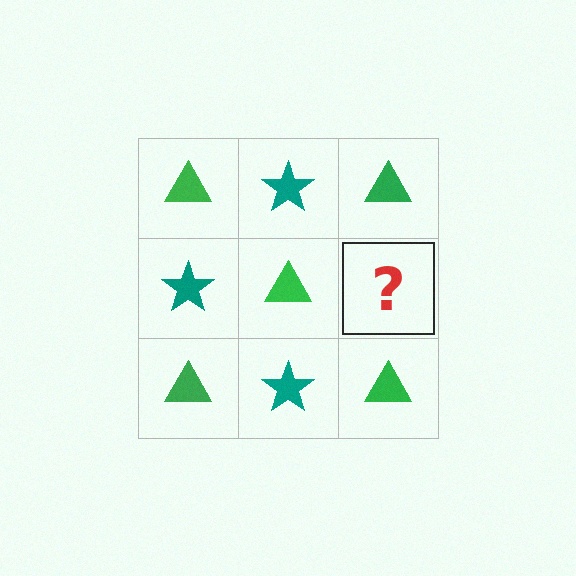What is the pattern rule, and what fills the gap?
The rule is that it alternates green triangle and teal star in a checkerboard pattern. The gap should be filled with a teal star.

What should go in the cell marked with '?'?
The missing cell should contain a teal star.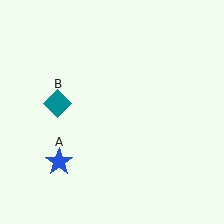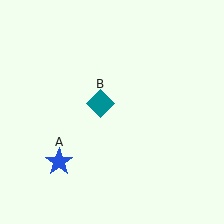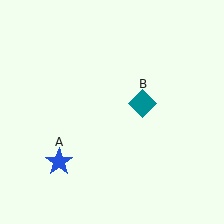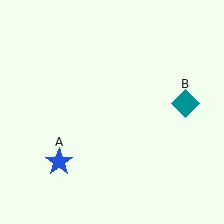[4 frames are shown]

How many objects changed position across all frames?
1 object changed position: teal diamond (object B).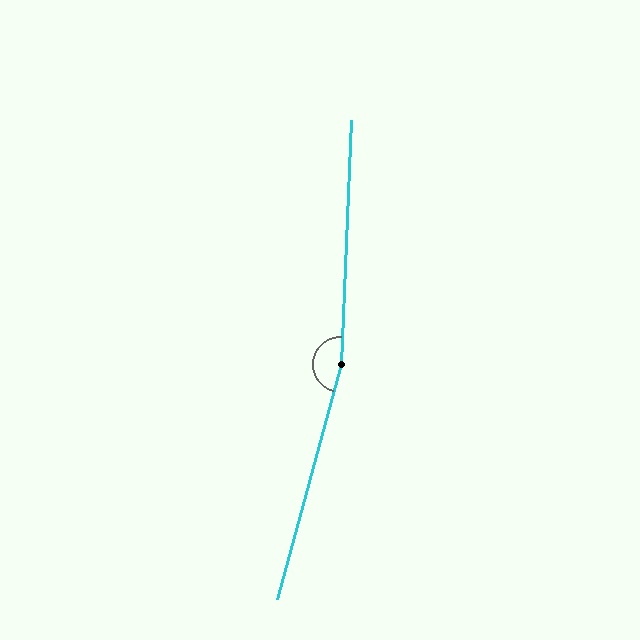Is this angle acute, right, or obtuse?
It is obtuse.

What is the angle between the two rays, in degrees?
Approximately 167 degrees.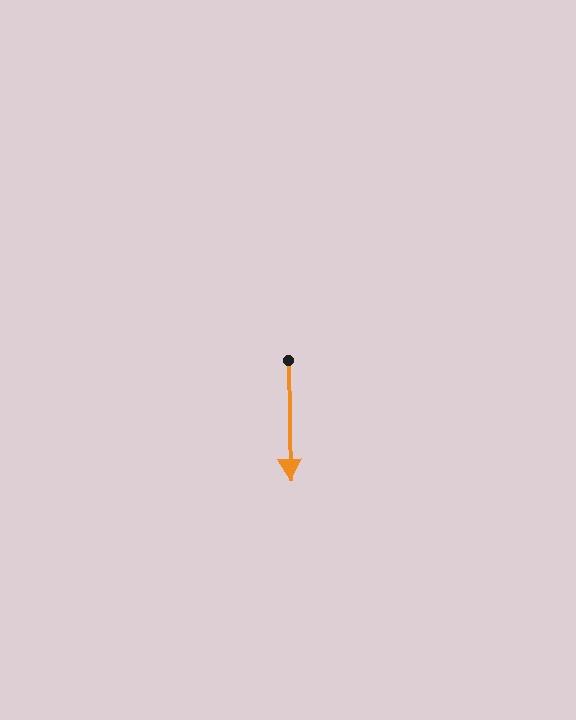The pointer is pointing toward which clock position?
Roughly 6 o'clock.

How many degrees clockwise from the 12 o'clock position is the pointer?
Approximately 179 degrees.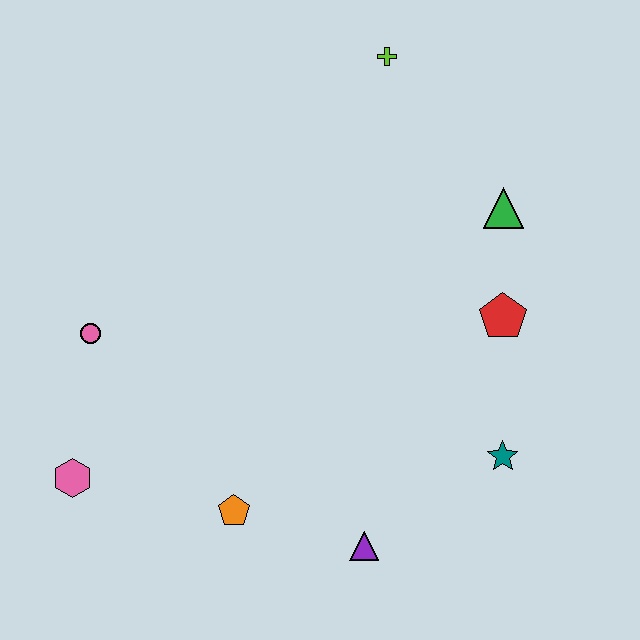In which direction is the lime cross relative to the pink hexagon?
The lime cross is above the pink hexagon.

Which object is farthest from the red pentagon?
The pink hexagon is farthest from the red pentagon.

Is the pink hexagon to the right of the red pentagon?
No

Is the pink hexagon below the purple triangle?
No